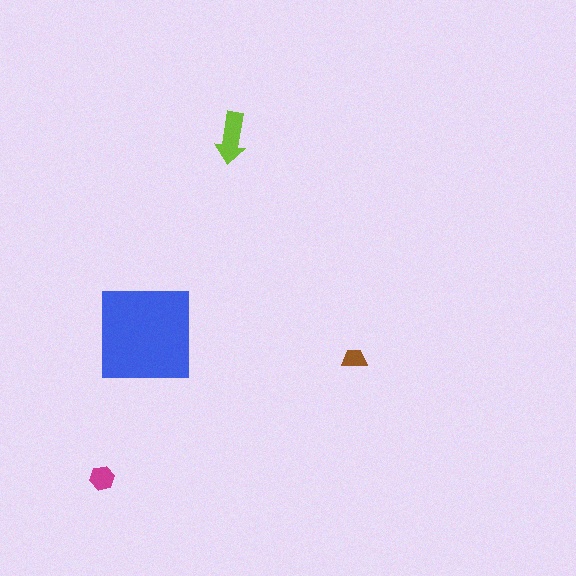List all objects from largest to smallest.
The blue square, the lime arrow, the magenta hexagon, the brown trapezoid.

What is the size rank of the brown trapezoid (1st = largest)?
4th.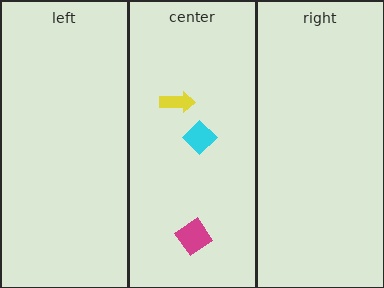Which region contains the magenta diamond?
The center region.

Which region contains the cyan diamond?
The center region.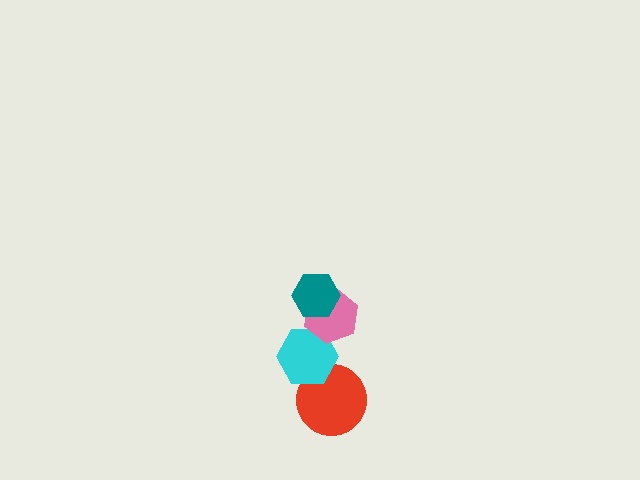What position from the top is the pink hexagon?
The pink hexagon is 2nd from the top.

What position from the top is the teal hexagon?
The teal hexagon is 1st from the top.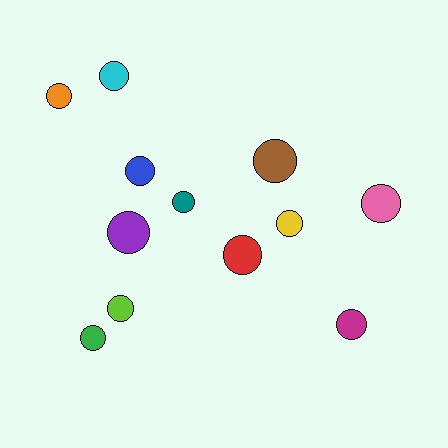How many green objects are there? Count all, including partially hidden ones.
There is 1 green object.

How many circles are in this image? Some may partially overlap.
There are 12 circles.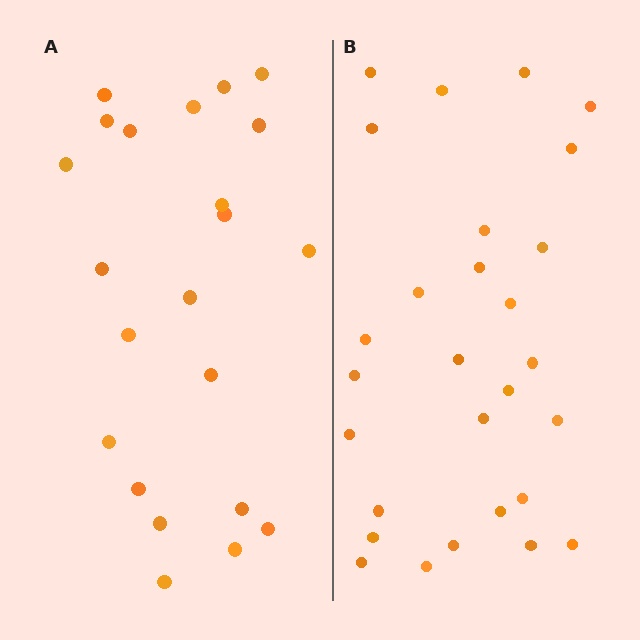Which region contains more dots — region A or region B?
Region B (the right region) has more dots.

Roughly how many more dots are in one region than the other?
Region B has about 6 more dots than region A.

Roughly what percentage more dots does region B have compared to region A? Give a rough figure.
About 25% more.